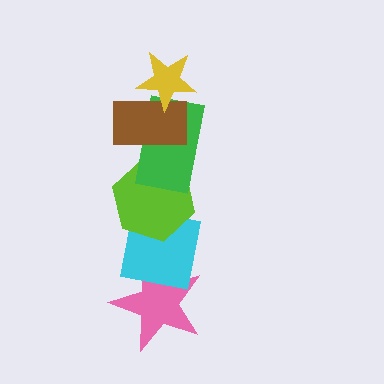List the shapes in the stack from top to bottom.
From top to bottom: the yellow star, the brown rectangle, the green rectangle, the lime hexagon, the cyan square, the pink star.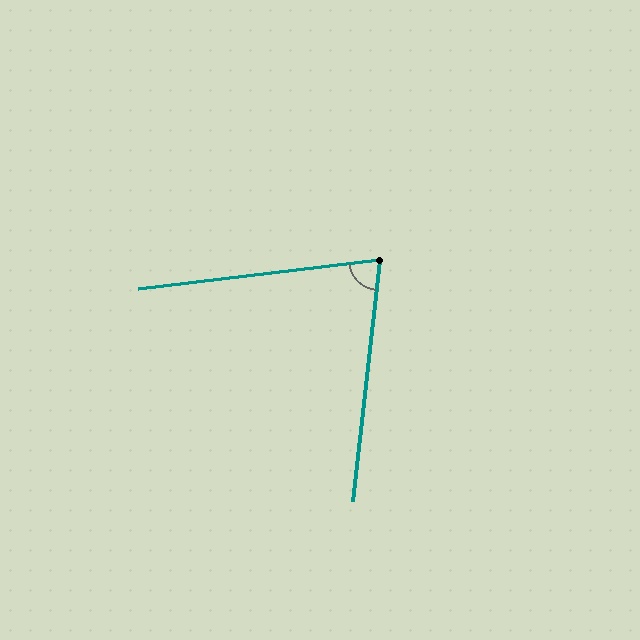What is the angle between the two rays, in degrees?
Approximately 77 degrees.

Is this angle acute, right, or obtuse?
It is acute.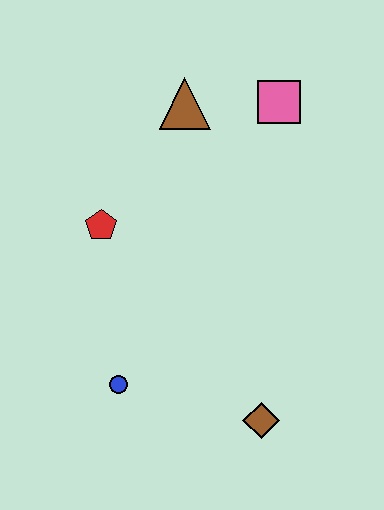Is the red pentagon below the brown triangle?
Yes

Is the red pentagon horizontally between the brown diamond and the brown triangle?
No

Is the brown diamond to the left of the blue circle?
No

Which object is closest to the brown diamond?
The blue circle is closest to the brown diamond.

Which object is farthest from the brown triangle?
The brown diamond is farthest from the brown triangle.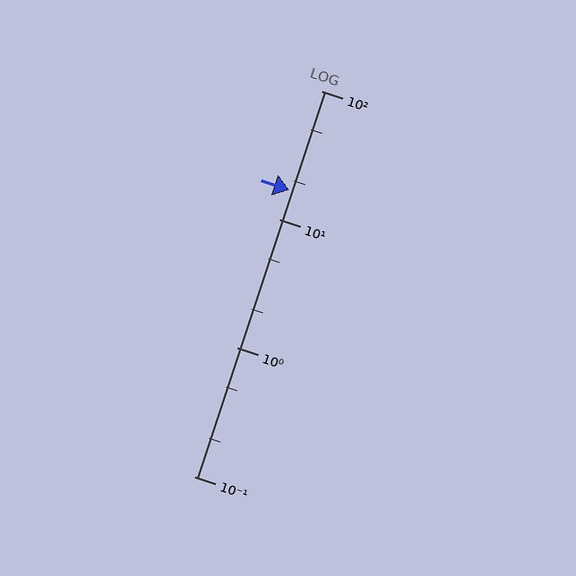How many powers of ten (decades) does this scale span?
The scale spans 3 decades, from 0.1 to 100.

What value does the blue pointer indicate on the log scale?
The pointer indicates approximately 17.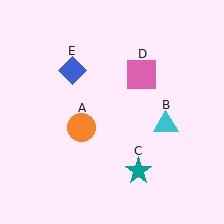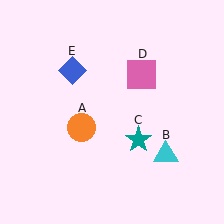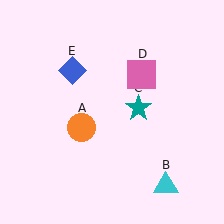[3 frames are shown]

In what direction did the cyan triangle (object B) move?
The cyan triangle (object B) moved down.